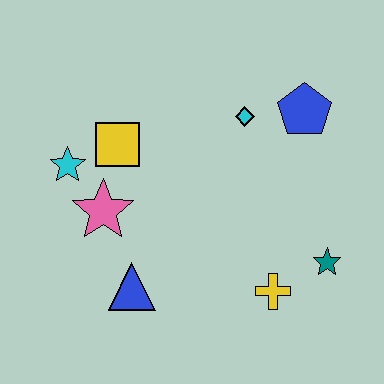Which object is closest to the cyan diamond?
The blue pentagon is closest to the cyan diamond.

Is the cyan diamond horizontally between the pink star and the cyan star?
No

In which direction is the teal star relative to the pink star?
The teal star is to the right of the pink star.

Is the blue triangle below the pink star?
Yes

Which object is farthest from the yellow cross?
The cyan star is farthest from the yellow cross.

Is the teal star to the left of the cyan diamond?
No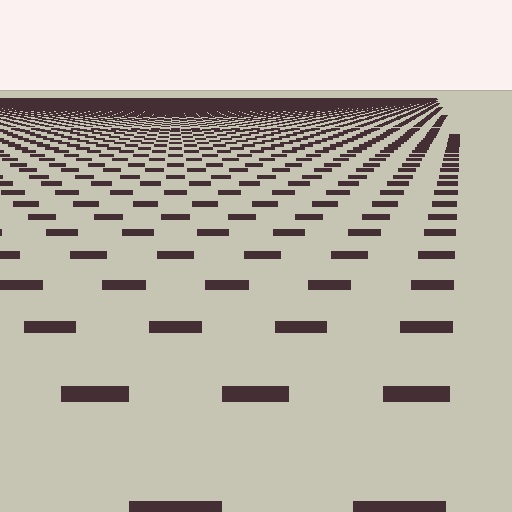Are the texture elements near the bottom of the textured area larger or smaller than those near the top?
Larger. Near the bottom, elements are closer to the viewer and appear at a bigger on-screen size.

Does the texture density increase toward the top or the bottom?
Density increases toward the top.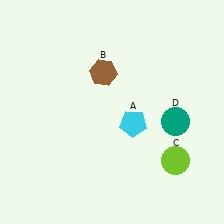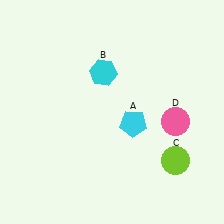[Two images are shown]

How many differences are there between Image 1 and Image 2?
There are 2 differences between the two images.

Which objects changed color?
B changed from brown to cyan. D changed from teal to pink.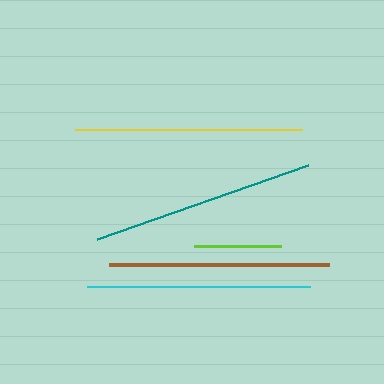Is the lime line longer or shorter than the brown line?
The brown line is longer than the lime line.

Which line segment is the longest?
The yellow line is the longest at approximately 227 pixels.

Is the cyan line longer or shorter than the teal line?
The teal line is longer than the cyan line.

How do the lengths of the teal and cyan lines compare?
The teal and cyan lines are approximately the same length.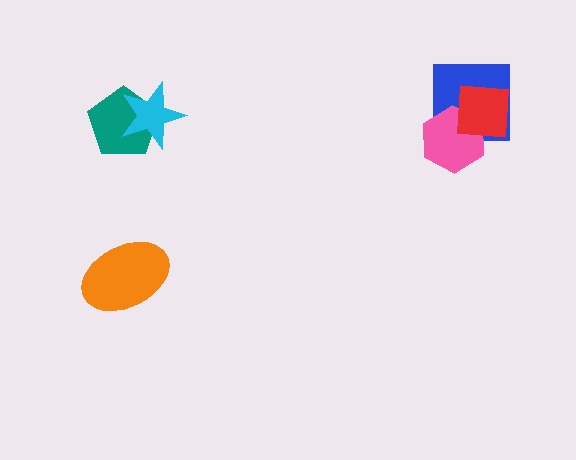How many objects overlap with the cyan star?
1 object overlaps with the cyan star.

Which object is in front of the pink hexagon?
The red square is in front of the pink hexagon.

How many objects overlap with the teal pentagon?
1 object overlaps with the teal pentagon.